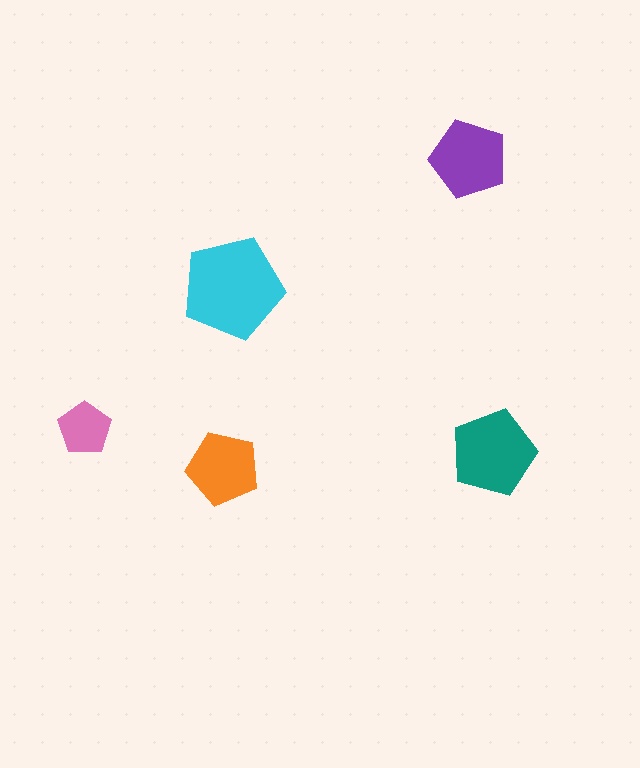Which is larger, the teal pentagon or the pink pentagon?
The teal one.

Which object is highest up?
The purple pentagon is topmost.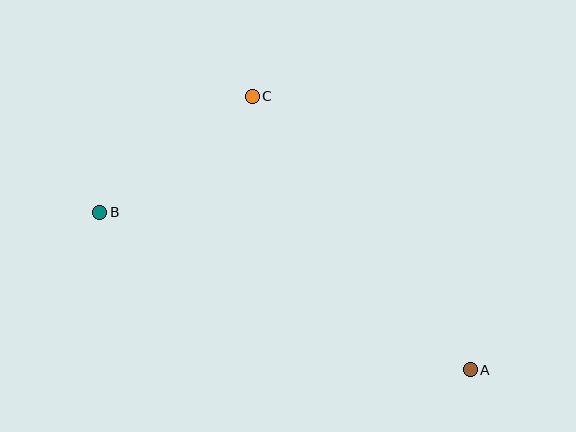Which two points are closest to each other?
Points B and C are closest to each other.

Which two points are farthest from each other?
Points A and B are farthest from each other.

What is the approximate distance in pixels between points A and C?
The distance between A and C is approximately 350 pixels.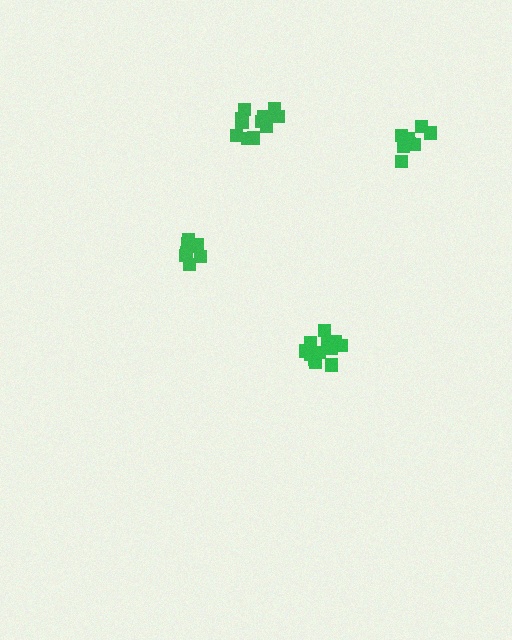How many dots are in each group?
Group 1: 12 dots, Group 2: 12 dots, Group 3: 8 dots, Group 4: 9 dots (41 total).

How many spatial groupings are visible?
There are 4 spatial groupings.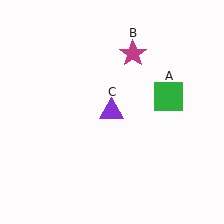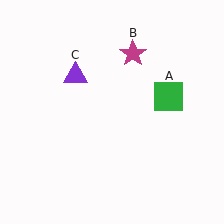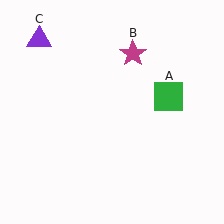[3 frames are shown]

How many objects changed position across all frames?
1 object changed position: purple triangle (object C).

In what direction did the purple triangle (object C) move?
The purple triangle (object C) moved up and to the left.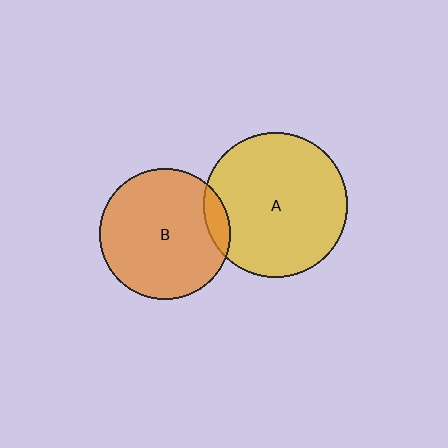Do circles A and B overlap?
Yes.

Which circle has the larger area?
Circle A (yellow).